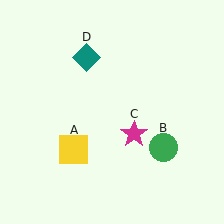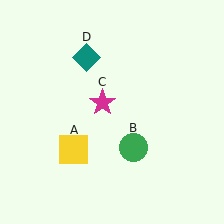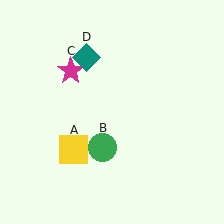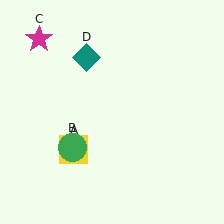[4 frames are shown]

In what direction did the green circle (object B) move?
The green circle (object B) moved left.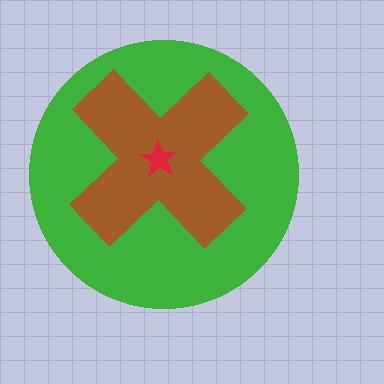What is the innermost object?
The red star.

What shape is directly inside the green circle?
The brown cross.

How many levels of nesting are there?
3.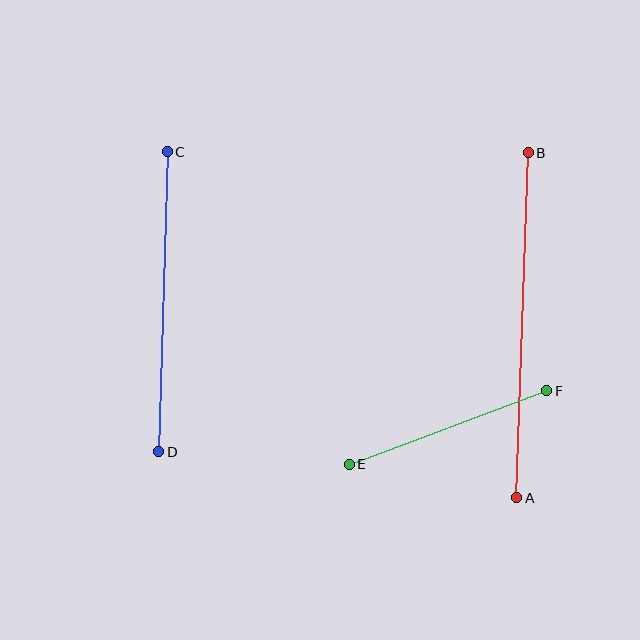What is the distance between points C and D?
The distance is approximately 300 pixels.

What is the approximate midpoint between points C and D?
The midpoint is at approximately (163, 302) pixels.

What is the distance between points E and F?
The distance is approximately 211 pixels.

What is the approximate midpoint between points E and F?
The midpoint is at approximately (448, 428) pixels.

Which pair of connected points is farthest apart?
Points A and B are farthest apart.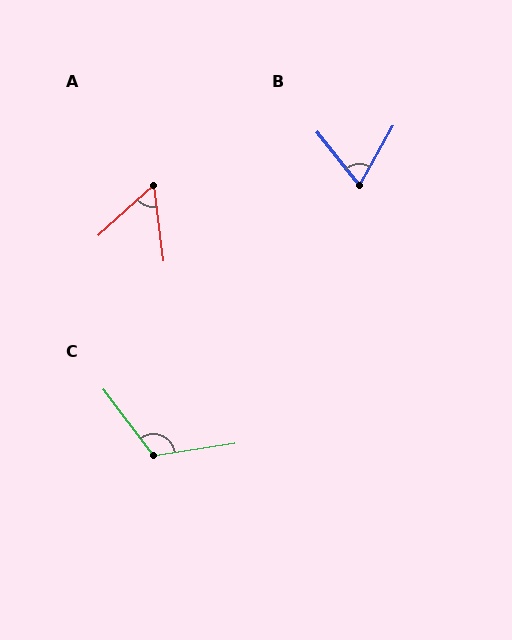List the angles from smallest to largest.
A (55°), B (68°), C (118°).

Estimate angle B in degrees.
Approximately 68 degrees.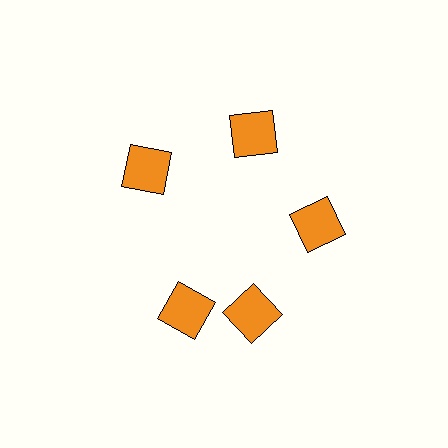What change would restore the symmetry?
The symmetry would be restored by rotating it back into even spacing with its neighbors so that all 5 squares sit at equal angles and equal distance from the center.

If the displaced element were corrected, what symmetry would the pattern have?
It would have 5-fold rotational symmetry — the pattern would map onto itself every 72 degrees.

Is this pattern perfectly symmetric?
No. The 5 orange squares are arranged in a ring, but one element near the 8 o'clock position is rotated out of alignment along the ring, breaking the 5-fold rotational symmetry.